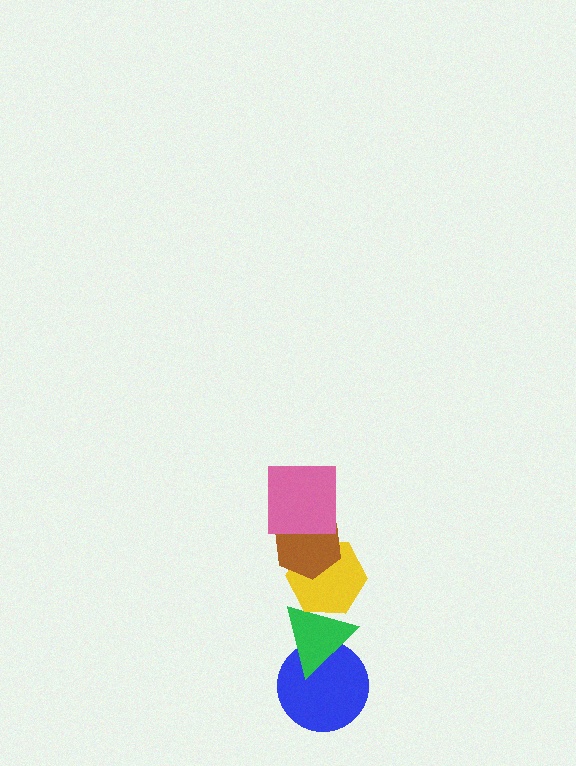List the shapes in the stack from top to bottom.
From top to bottom: the pink square, the brown hexagon, the yellow hexagon, the green triangle, the blue circle.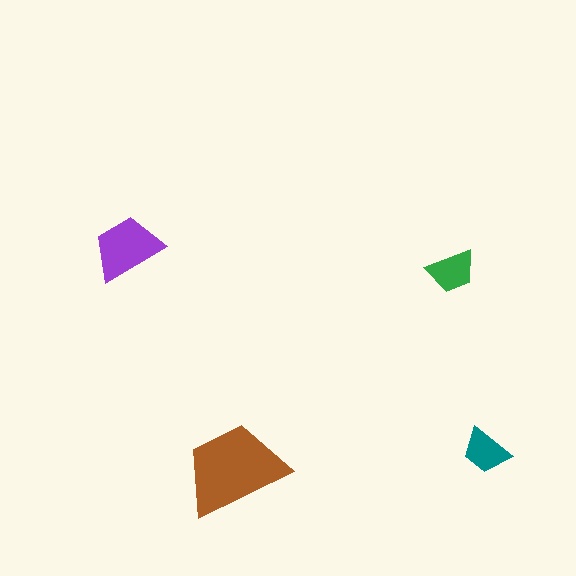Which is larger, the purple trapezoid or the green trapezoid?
The purple one.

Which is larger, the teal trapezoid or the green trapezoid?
The green one.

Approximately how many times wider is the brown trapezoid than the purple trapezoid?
About 1.5 times wider.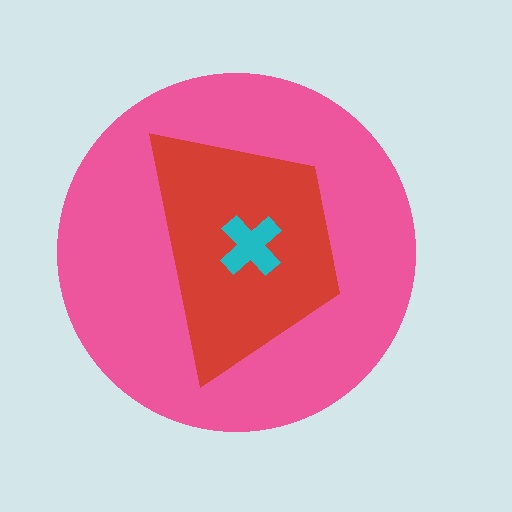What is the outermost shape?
The pink circle.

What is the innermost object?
The cyan cross.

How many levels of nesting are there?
3.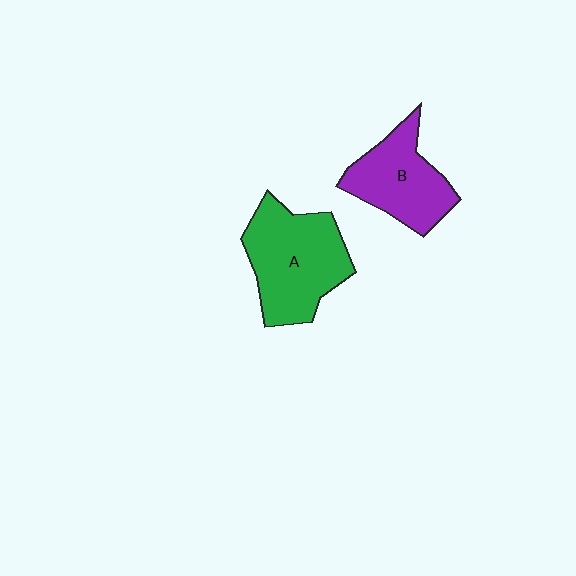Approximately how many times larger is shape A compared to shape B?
Approximately 1.3 times.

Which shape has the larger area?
Shape A (green).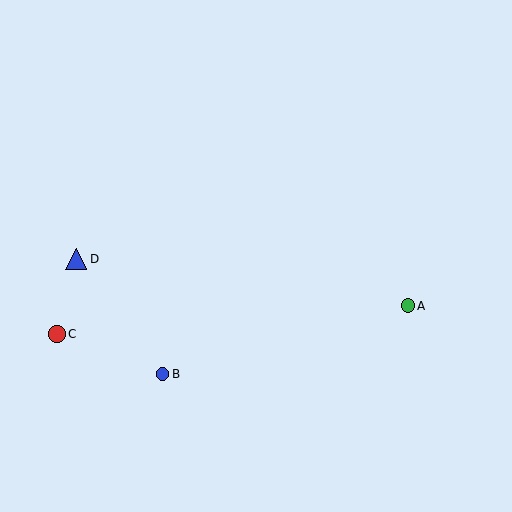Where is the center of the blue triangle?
The center of the blue triangle is at (76, 259).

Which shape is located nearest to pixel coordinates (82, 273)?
The blue triangle (labeled D) at (76, 259) is nearest to that location.